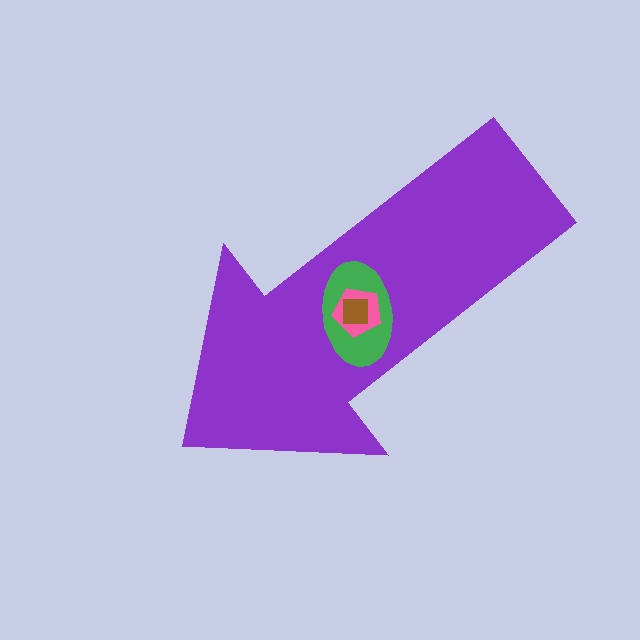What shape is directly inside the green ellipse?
The pink pentagon.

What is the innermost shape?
The brown square.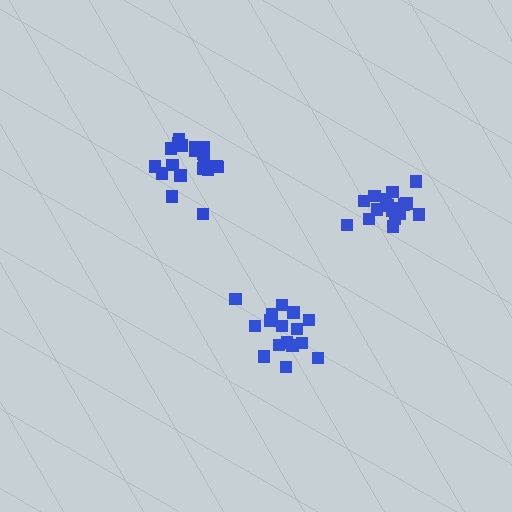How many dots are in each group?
Group 1: 16 dots, Group 2: 19 dots, Group 3: 19 dots (54 total).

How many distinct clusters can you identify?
There are 3 distinct clusters.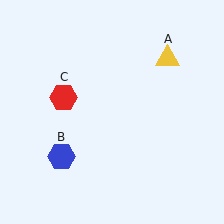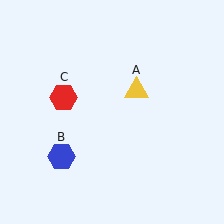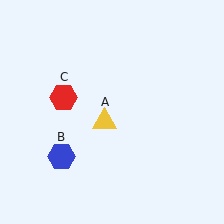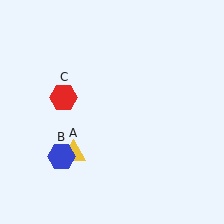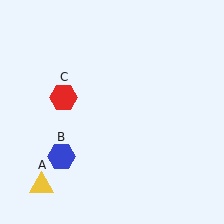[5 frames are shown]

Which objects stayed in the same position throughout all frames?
Blue hexagon (object B) and red hexagon (object C) remained stationary.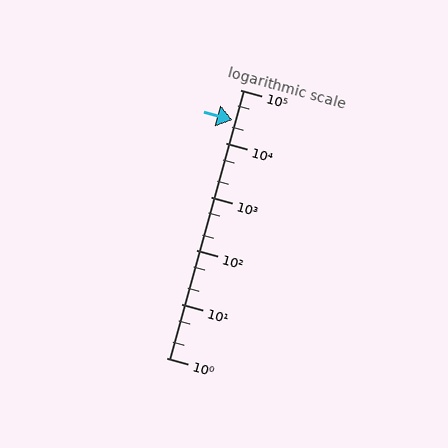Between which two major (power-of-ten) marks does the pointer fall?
The pointer is between 10000 and 100000.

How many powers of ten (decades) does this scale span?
The scale spans 5 decades, from 1 to 100000.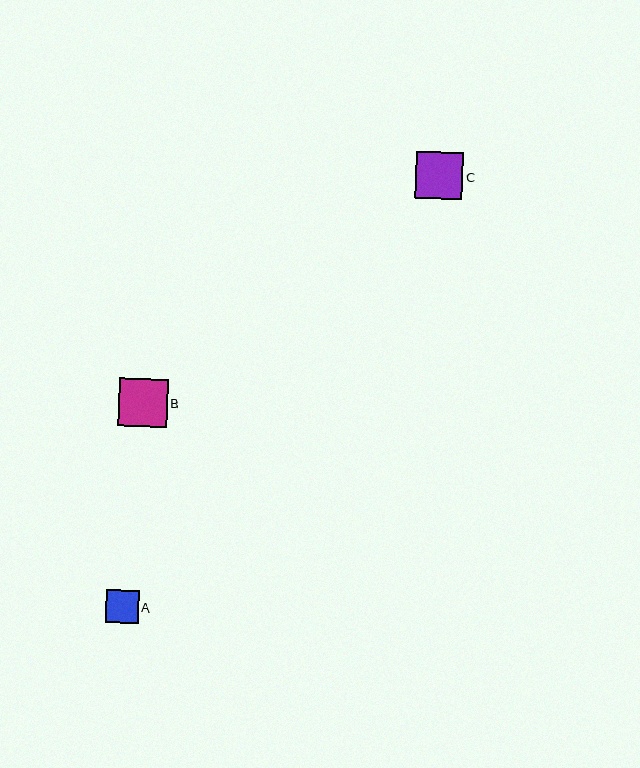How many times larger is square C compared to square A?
Square C is approximately 1.4 times the size of square A.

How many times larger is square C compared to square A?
Square C is approximately 1.4 times the size of square A.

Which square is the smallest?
Square A is the smallest with a size of approximately 33 pixels.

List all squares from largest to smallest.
From largest to smallest: B, C, A.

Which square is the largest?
Square B is the largest with a size of approximately 49 pixels.